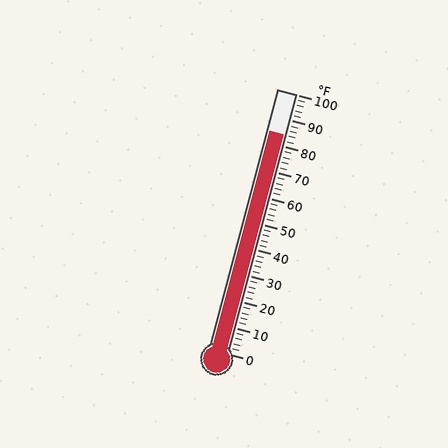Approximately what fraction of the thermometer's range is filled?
The thermometer is filled to approximately 85% of its range.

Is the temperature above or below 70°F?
The temperature is above 70°F.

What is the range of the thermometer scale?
The thermometer scale ranges from 0°F to 100°F.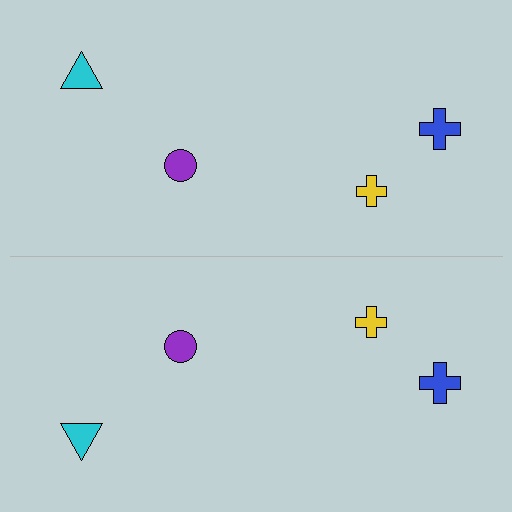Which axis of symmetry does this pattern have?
The pattern has a horizontal axis of symmetry running through the center of the image.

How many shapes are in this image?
There are 8 shapes in this image.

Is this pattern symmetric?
Yes, this pattern has bilateral (reflection) symmetry.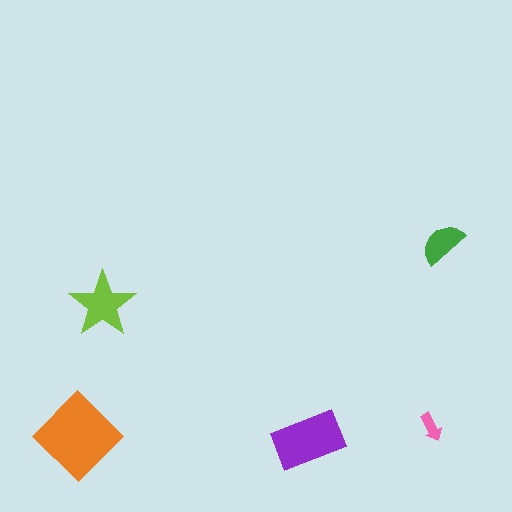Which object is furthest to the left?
The orange diamond is leftmost.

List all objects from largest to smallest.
The orange diamond, the purple rectangle, the lime star, the green semicircle, the pink arrow.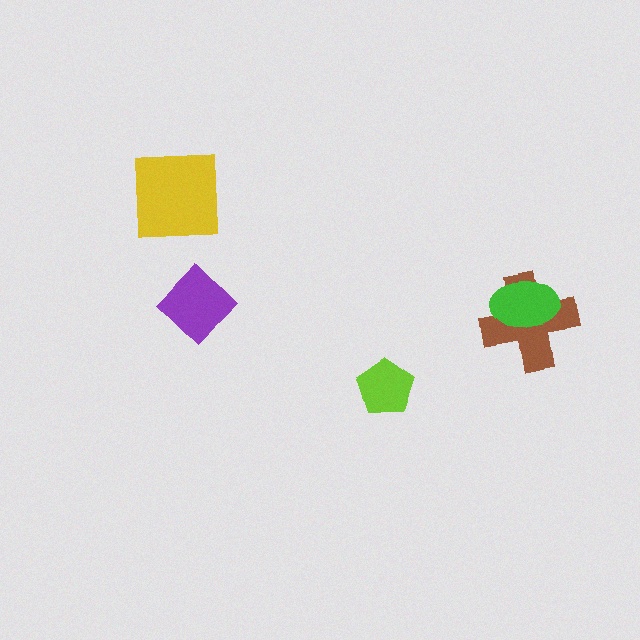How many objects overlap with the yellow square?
0 objects overlap with the yellow square.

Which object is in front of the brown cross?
The green ellipse is in front of the brown cross.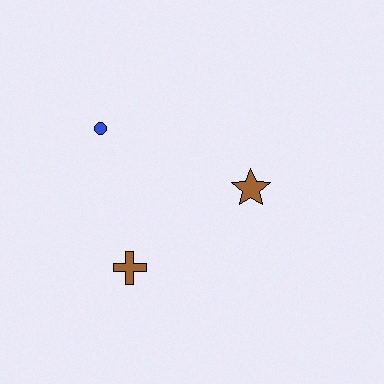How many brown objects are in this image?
There are 2 brown objects.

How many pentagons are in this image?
There are no pentagons.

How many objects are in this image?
There are 3 objects.